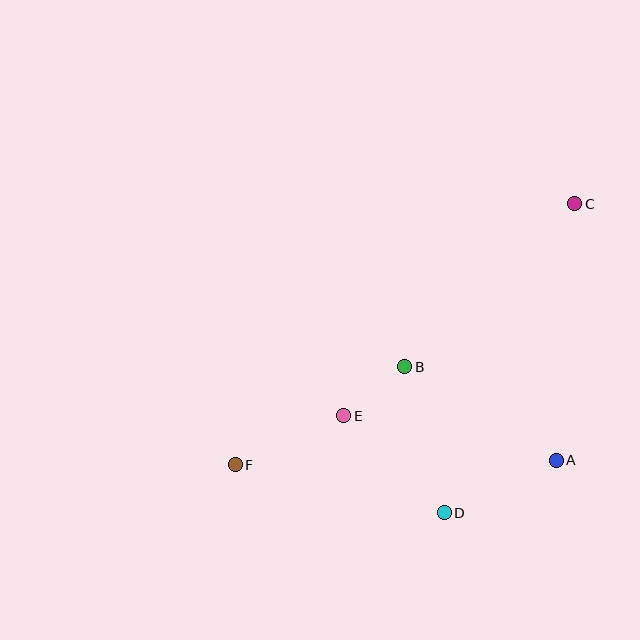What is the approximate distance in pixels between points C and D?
The distance between C and D is approximately 335 pixels.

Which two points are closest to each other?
Points B and E are closest to each other.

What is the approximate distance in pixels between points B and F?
The distance between B and F is approximately 196 pixels.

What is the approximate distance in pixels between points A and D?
The distance between A and D is approximately 123 pixels.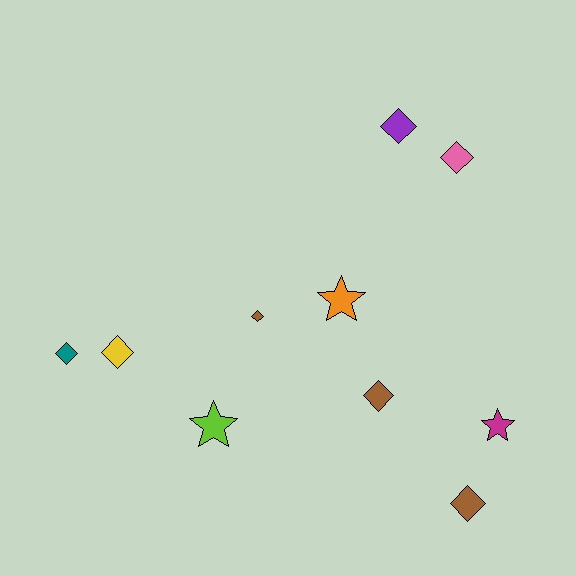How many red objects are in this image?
There are no red objects.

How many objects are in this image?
There are 10 objects.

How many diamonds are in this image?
There are 7 diamonds.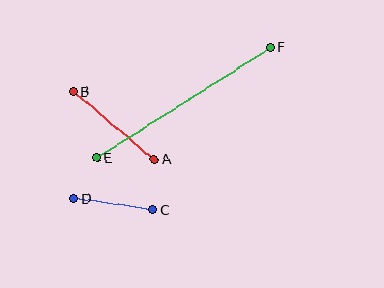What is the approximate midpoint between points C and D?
The midpoint is at approximately (113, 205) pixels.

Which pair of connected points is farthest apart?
Points E and F are farthest apart.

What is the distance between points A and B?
The distance is approximately 106 pixels.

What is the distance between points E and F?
The distance is approximately 206 pixels.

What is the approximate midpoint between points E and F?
The midpoint is at approximately (183, 103) pixels.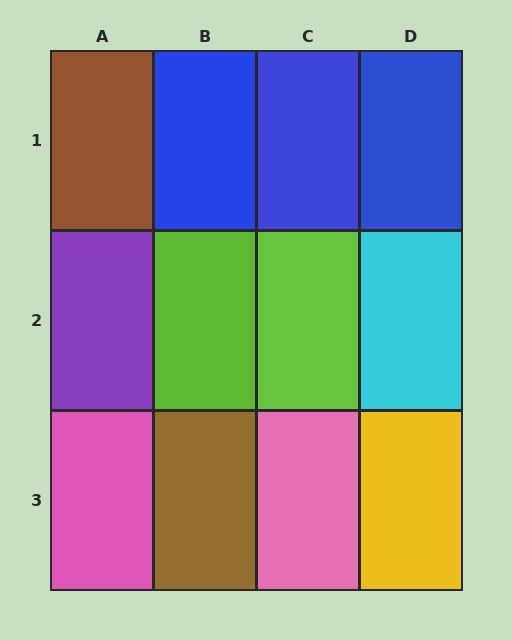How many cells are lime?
2 cells are lime.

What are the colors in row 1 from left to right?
Brown, blue, blue, blue.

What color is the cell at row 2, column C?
Lime.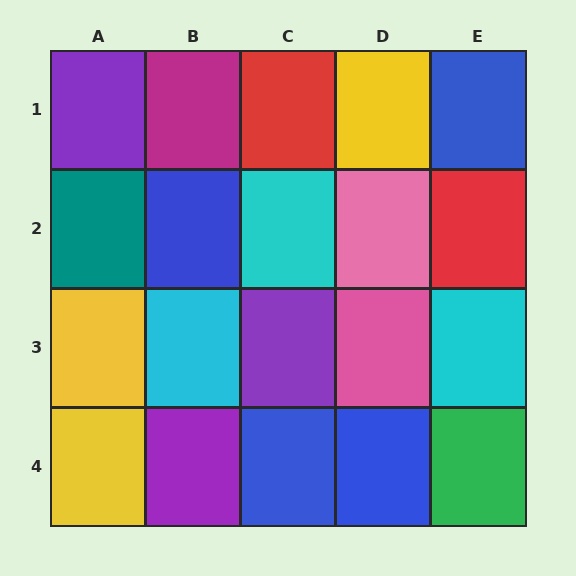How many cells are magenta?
1 cell is magenta.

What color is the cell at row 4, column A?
Yellow.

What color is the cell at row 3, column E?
Cyan.